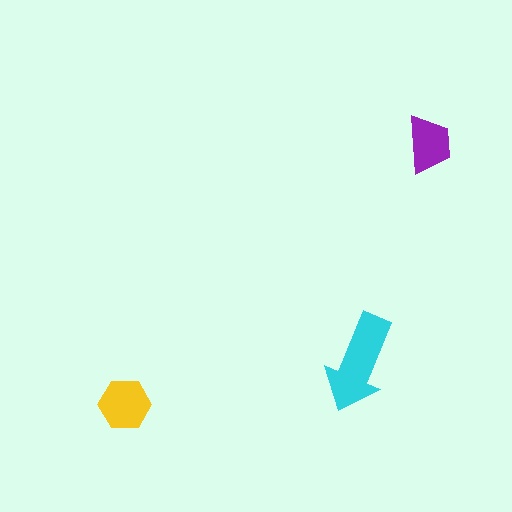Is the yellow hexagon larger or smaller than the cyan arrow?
Smaller.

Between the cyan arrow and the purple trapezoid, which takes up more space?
The cyan arrow.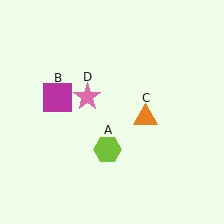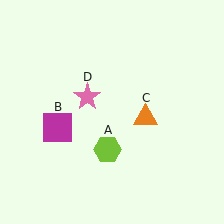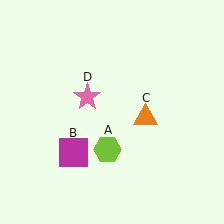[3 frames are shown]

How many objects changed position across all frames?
1 object changed position: magenta square (object B).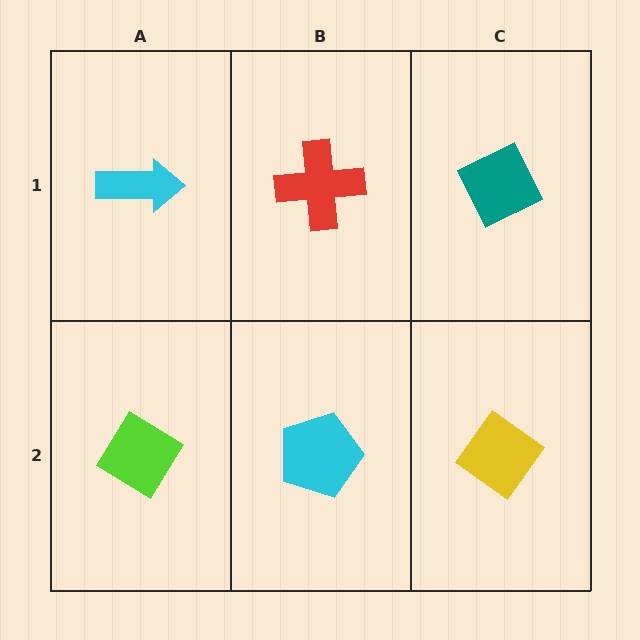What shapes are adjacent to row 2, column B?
A red cross (row 1, column B), a lime diamond (row 2, column A), a yellow diamond (row 2, column C).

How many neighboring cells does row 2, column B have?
3.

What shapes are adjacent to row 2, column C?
A teal diamond (row 1, column C), a cyan pentagon (row 2, column B).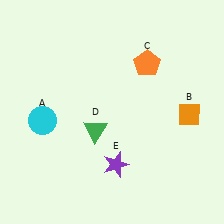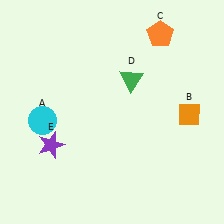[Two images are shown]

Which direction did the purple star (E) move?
The purple star (E) moved left.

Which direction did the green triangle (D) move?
The green triangle (D) moved up.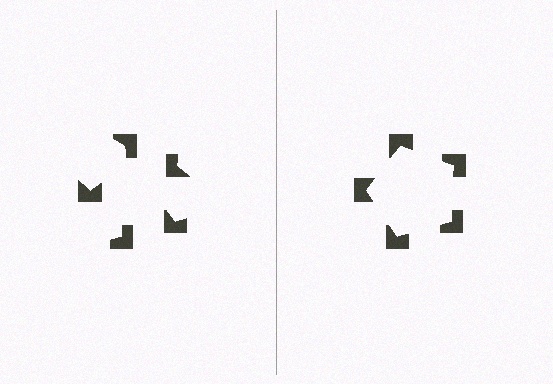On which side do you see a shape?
An illusory pentagon appears on the right side. On the left side the wedge cuts are rotated, so no coherent shape forms.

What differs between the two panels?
The notched squares are positioned identically on both sides; only the wedge orientations differ. On the right they align to a pentagon; on the left they are misaligned.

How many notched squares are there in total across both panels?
10 — 5 on each side.